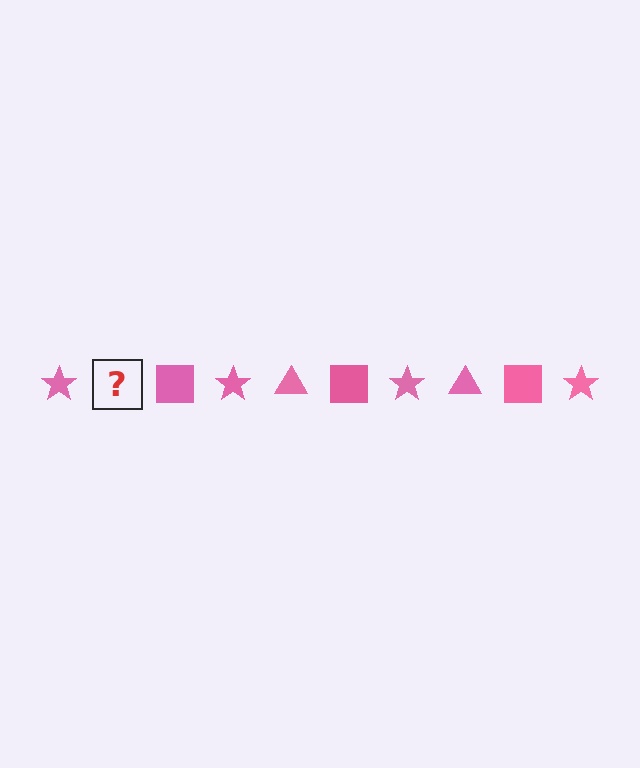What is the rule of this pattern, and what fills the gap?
The rule is that the pattern cycles through star, triangle, square shapes in pink. The gap should be filled with a pink triangle.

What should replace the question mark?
The question mark should be replaced with a pink triangle.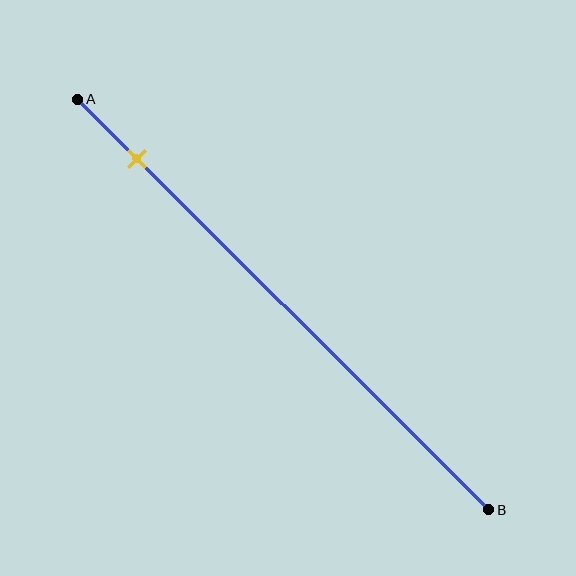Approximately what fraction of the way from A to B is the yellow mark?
The yellow mark is approximately 15% of the way from A to B.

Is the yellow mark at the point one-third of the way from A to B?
No, the mark is at about 15% from A, not at the 33% one-third point.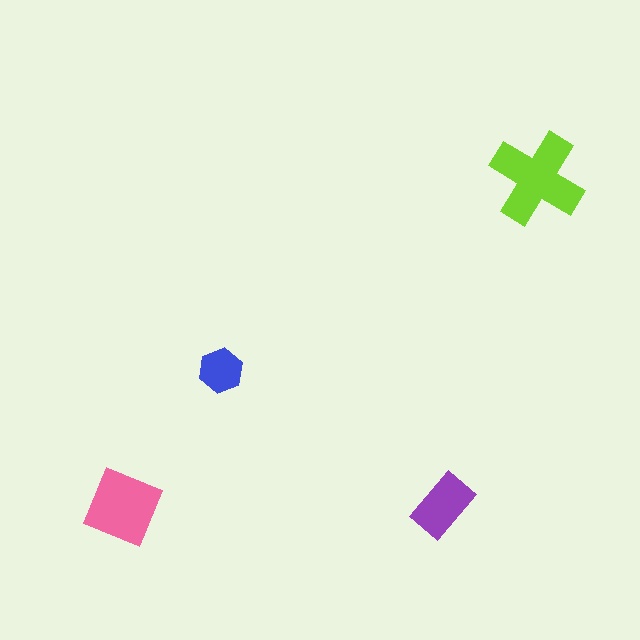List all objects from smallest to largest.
The blue hexagon, the purple rectangle, the pink square, the lime cross.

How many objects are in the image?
There are 4 objects in the image.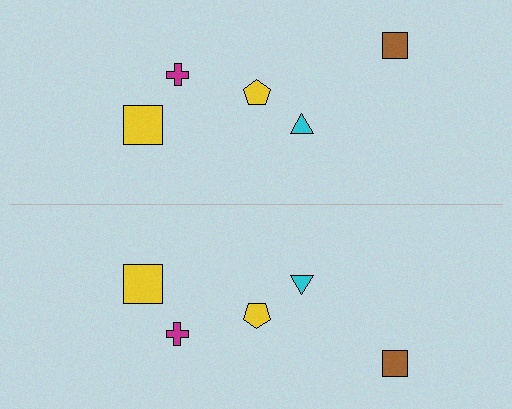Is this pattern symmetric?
Yes, this pattern has bilateral (reflection) symmetry.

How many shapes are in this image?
There are 10 shapes in this image.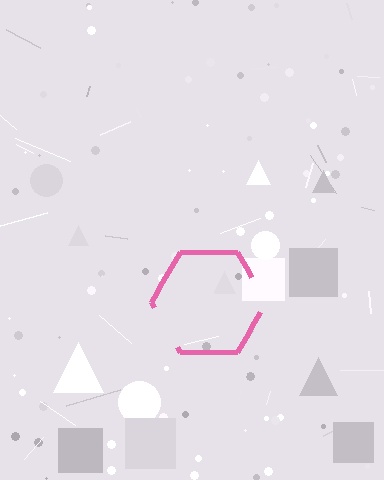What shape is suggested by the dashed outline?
The dashed outline suggests a hexagon.